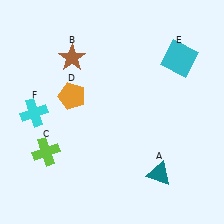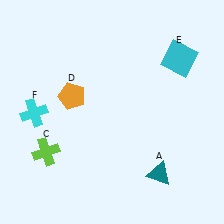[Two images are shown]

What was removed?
The brown star (B) was removed in Image 2.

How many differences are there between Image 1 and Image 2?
There is 1 difference between the two images.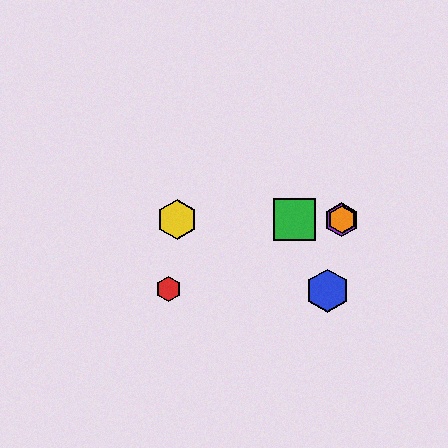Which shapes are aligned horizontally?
The green square, the yellow hexagon, the purple hexagon, the orange hexagon are aligned horizontally.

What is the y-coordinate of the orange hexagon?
The orange hexagon is at y≈220.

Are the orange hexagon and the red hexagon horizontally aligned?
No, the orange hexagon is at y≈220 and the red hexagon is at y≈289.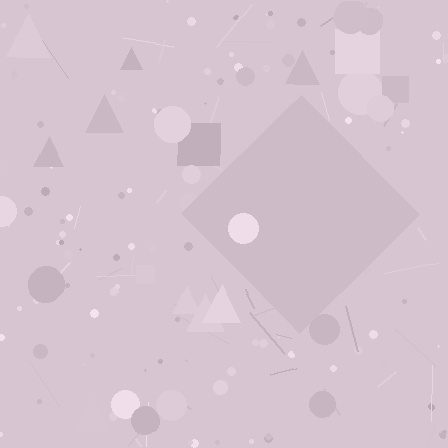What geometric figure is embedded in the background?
A diamond is embedded in the background.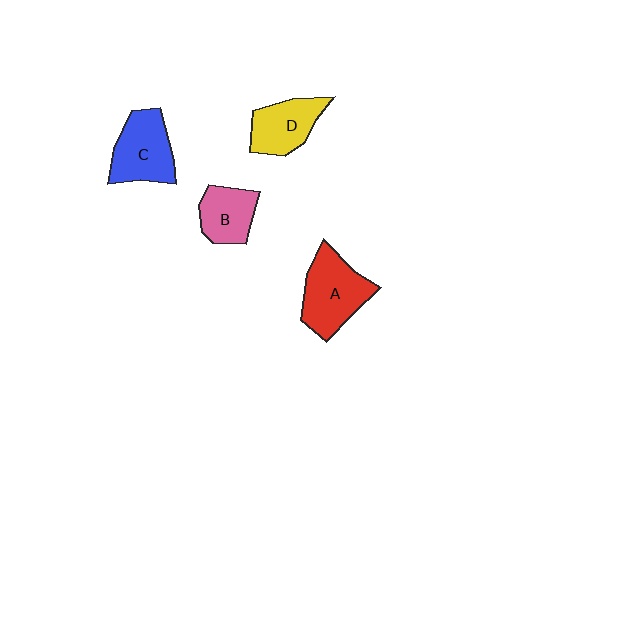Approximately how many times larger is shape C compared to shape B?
Approximately 1.3 times.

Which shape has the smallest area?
Shape B (pink).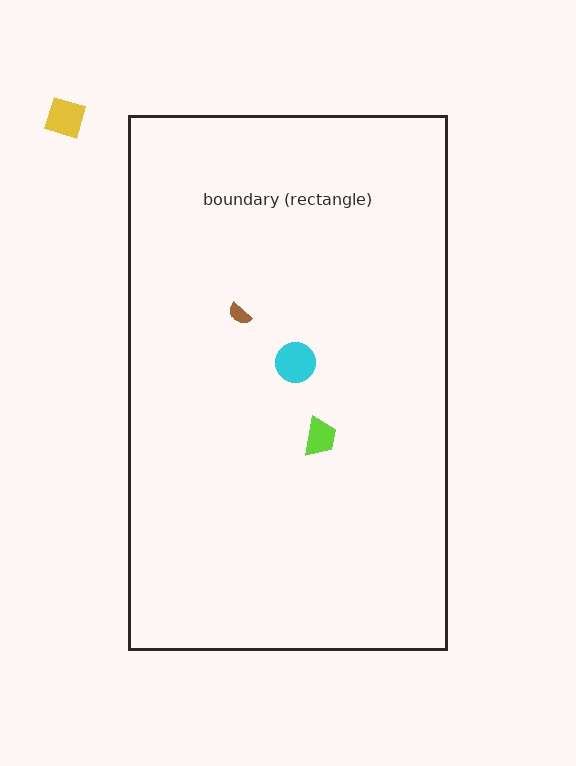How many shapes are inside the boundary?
3 inside, 1 outside.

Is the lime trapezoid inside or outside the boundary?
Inside.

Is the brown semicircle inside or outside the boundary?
Inside.